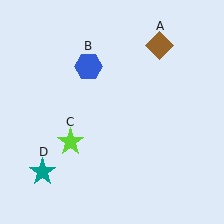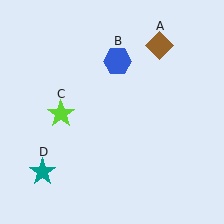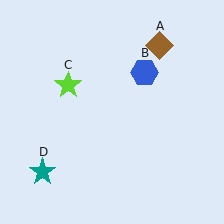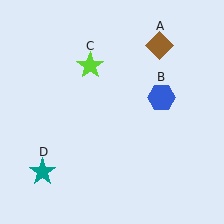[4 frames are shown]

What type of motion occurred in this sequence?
The blue hexagon (object B), lime star (object C) rotated clockwise around the center of the scene.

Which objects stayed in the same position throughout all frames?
Brown diamond (object A) and teal star (object D) remained stationary.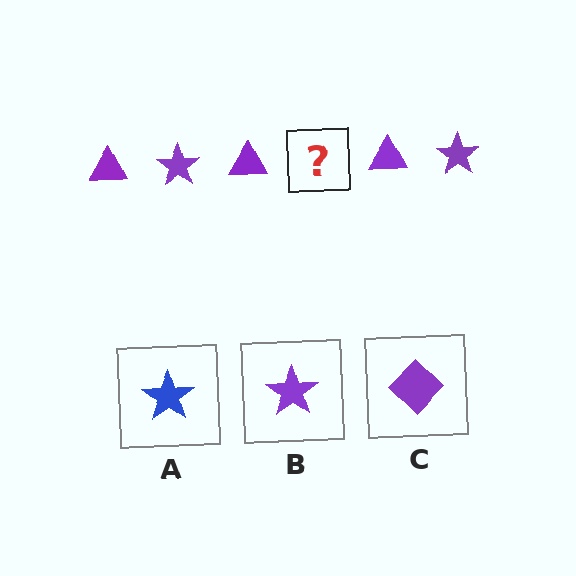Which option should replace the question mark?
Option B.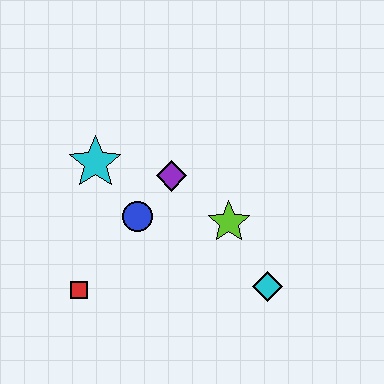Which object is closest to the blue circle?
The purple diamond is closest to the blue circle.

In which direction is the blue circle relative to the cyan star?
The blue circle is below the cyan star.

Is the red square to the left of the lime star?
Yes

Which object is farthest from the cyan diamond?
The cyan star is farthest from the cyan diamond.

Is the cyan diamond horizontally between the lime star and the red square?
No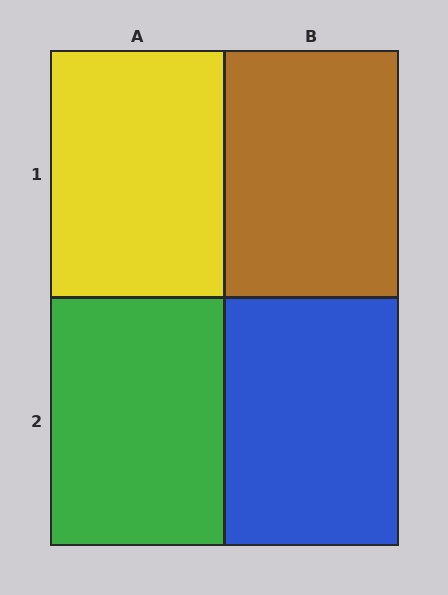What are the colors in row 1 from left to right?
Yellow, brown.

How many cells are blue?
1 cell is blue.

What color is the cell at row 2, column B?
Blue.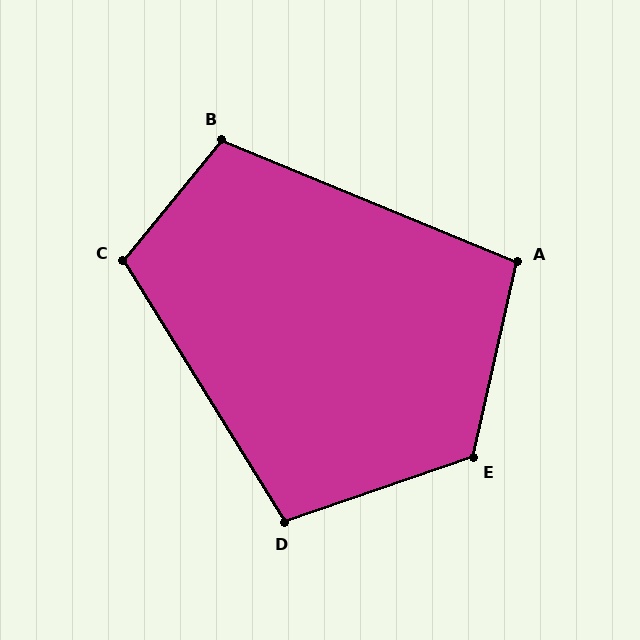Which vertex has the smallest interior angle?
A, at approximately 100 degrees.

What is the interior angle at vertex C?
Approximately 109 degrees (obtuse).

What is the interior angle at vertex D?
Approximately 103 degrees (obtuse).